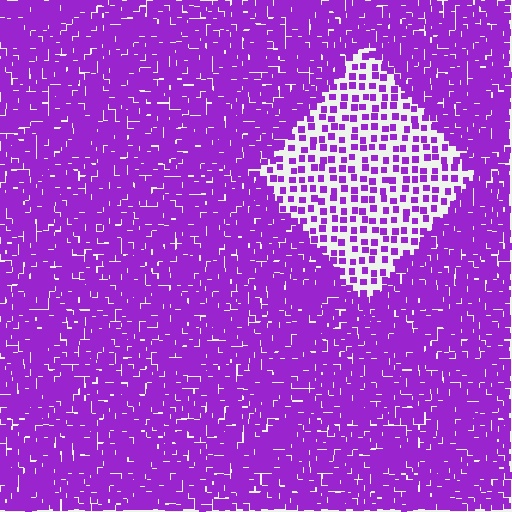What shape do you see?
I see a diamond.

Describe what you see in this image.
The image contains small purple elements arranged at two different densities. A diamond-shaped region is visible where the elements are less densely packed than the surrounding area.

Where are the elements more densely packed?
The elements are more densely packed outside the diamond boundary.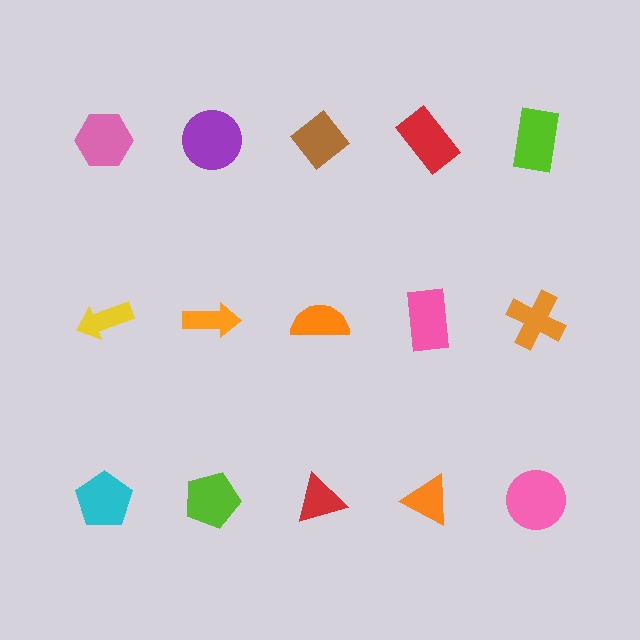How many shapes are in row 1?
5 shapes.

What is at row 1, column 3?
A brown diamond.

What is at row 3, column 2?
A lime pentagon.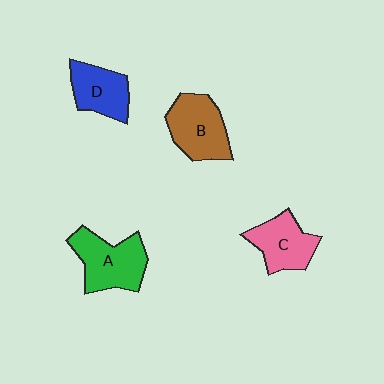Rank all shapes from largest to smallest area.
From largest to smallest: A (green), B (brown), C (pink), D (blue).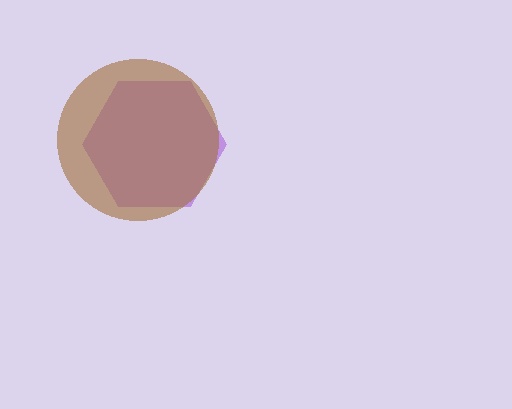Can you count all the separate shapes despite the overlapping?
Yes, there are 2 separate shapes.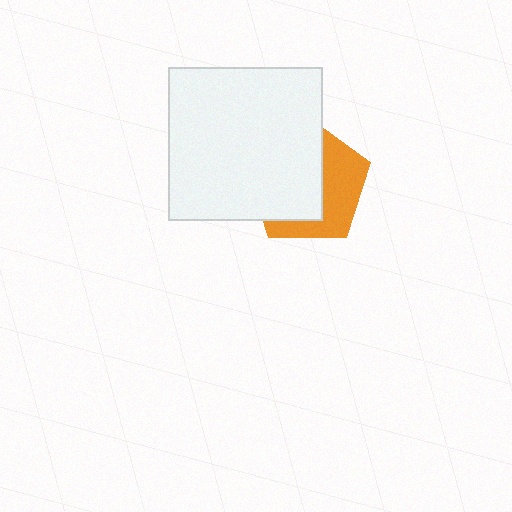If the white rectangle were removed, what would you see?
You would see the complete orange pentagon.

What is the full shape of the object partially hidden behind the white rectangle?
The partially hidden object is an orange pentagon.